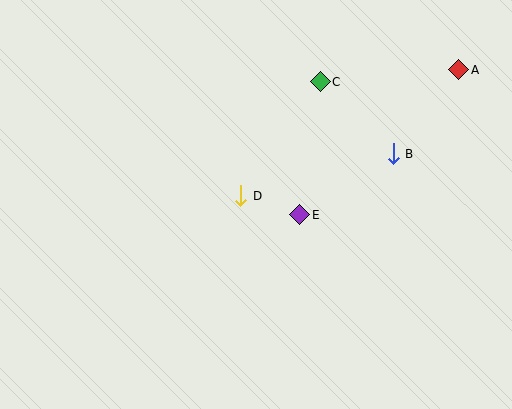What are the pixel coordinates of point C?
Point C is at (320, 82).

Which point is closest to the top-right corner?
Point A is closest to the top-right corner.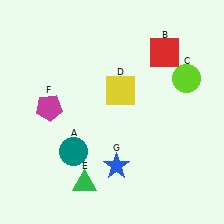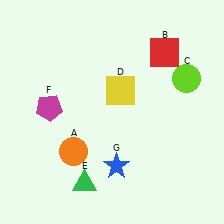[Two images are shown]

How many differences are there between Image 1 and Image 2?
There is 1 difference between the two images.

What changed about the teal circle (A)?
In Image 1, A is teal. In Image 2, it changed to orange.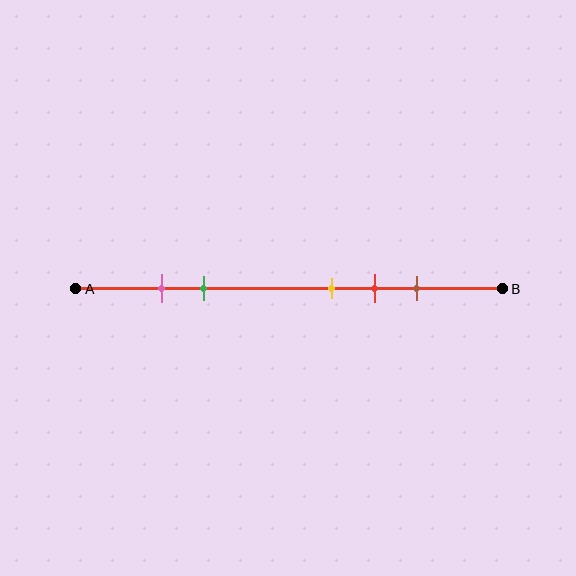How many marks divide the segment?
There are 5 marks dividing the segment.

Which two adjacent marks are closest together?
The pink and green marks are the closest adjacent pair.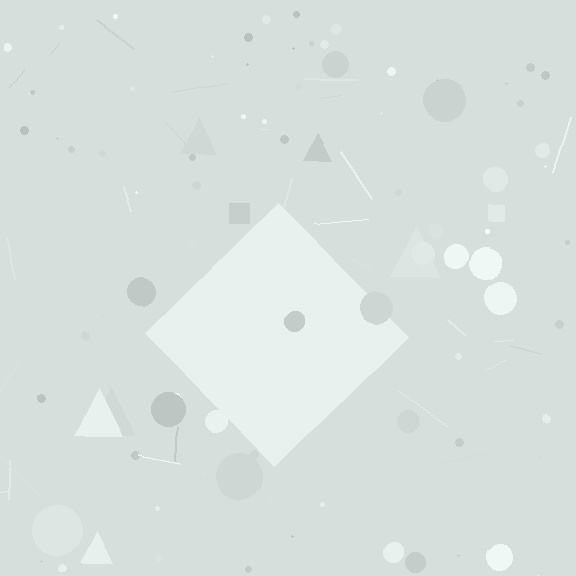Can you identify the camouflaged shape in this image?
The camouflaged shape is a diamond.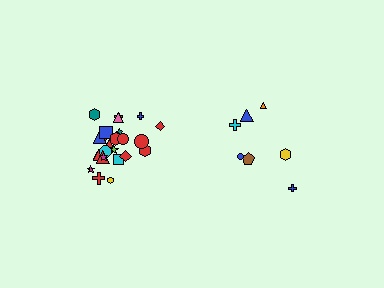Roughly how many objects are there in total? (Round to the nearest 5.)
Roughly 30 objects in total.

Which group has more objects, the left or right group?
The left group.